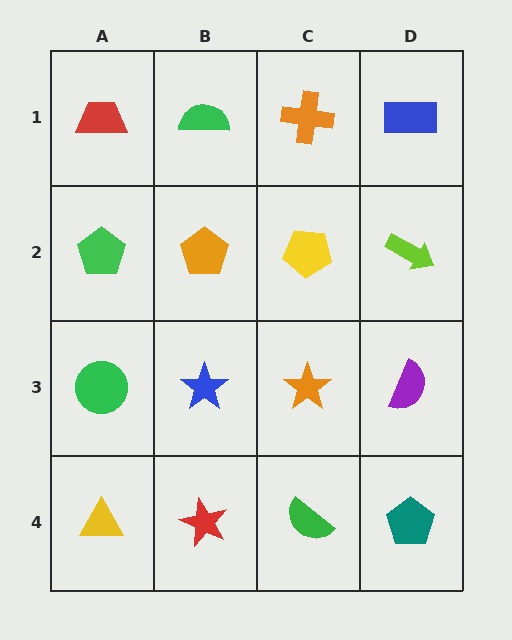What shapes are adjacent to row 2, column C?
An orange cross (row 1, column C), an orange star (row 3, column C), an orange pentagon (row 2, column B), a lime arrow (row 2, column D).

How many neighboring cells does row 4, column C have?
3.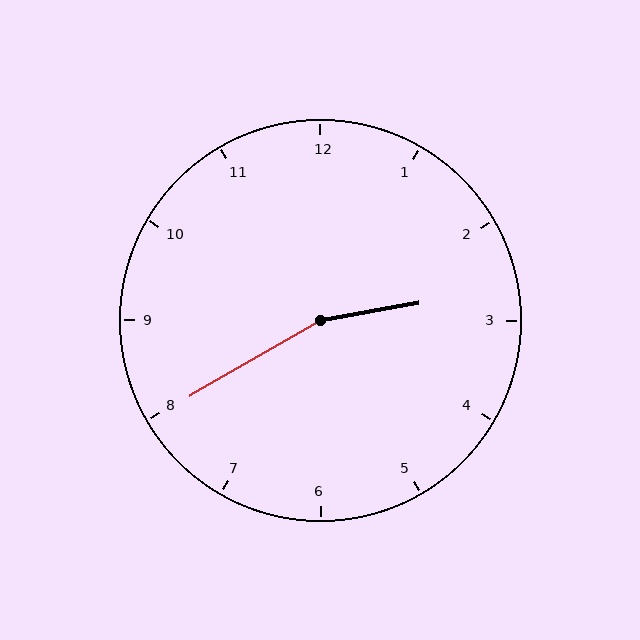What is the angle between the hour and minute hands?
Approximately 160 degrees.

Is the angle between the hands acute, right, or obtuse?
It is obtuse.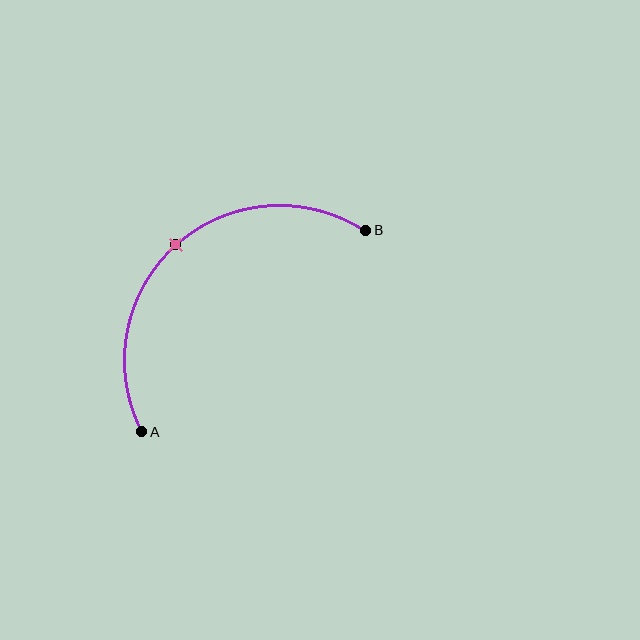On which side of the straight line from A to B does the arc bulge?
The arc bulges above and to the left of the straight line connecting A and B.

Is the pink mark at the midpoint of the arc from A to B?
Yes. The pink mark lies on the arc at equal arc-length from both A and B — it is the arc midpoint.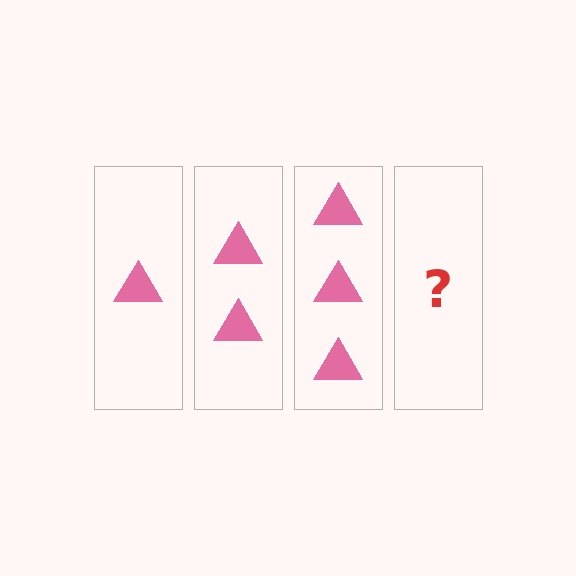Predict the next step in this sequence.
The next step is 4 triangles.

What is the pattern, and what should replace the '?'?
The pattern is that each step adds one more triangle. The '?' should be 4 triangles.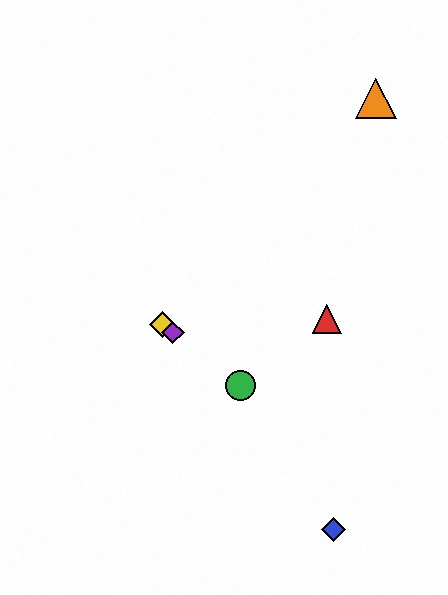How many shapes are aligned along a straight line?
3 shapes (the green circle, the yellow diamond, the purple diamond) are aligned along a straight line.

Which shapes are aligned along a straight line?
The green circle, the yellow diamond, the purple diamond are aligned along a straight line.